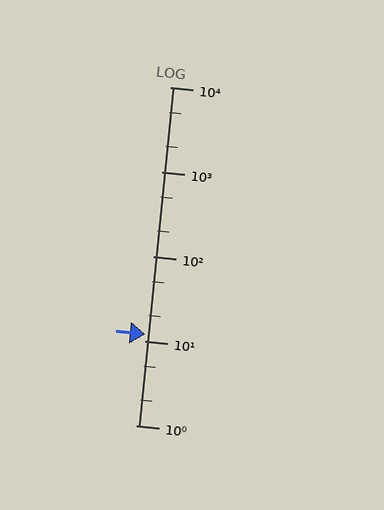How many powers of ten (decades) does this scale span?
The scale spans 4 decades, from 1 to 10000.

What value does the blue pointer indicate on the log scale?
The pointer indicates approximately 12.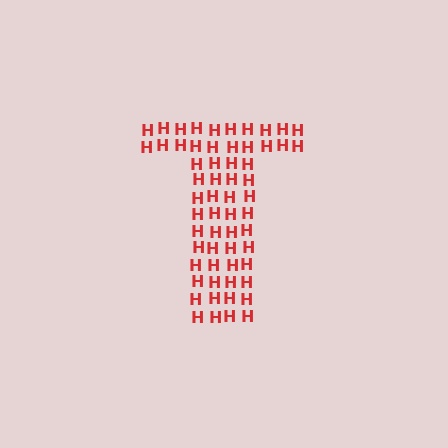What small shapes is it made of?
It is made of small letter H's.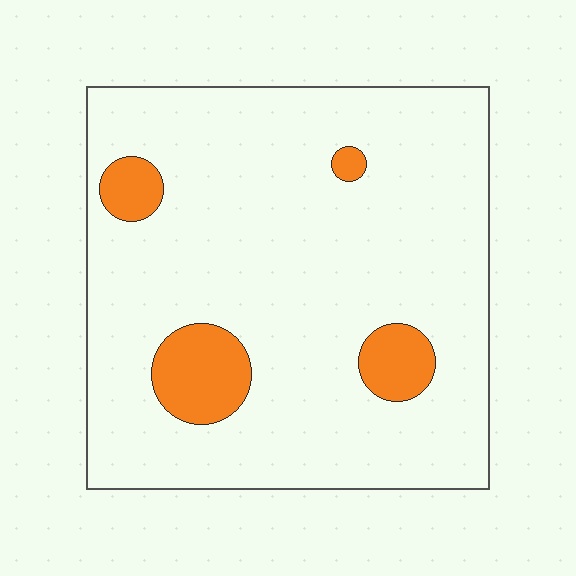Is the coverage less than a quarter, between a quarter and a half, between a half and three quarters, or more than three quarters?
Less than a quarter.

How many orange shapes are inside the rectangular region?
4.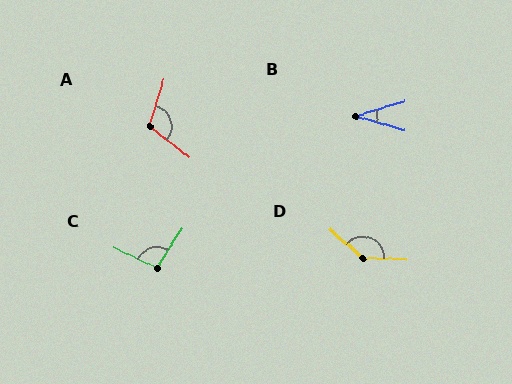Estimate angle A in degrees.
Approximately 111 degrees.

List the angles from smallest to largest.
B (33°), C (96°), A (111°), D (140°).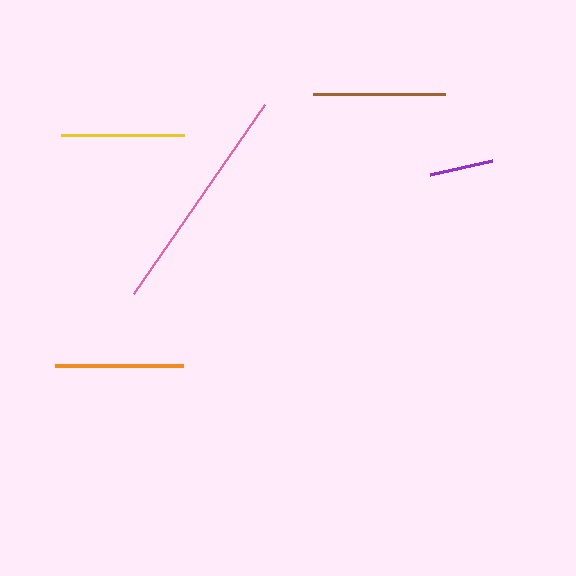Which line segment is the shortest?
The purple line is the shortest at approximately 64 pixels.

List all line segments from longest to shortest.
From longest to shortest: pink, brown, orange, yellow, purple.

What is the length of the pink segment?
The pink segment is approximately 230 pixels long.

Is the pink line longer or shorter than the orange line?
The pink line is longer than the orange line.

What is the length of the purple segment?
The purple segment is approximately 64 pixels long.